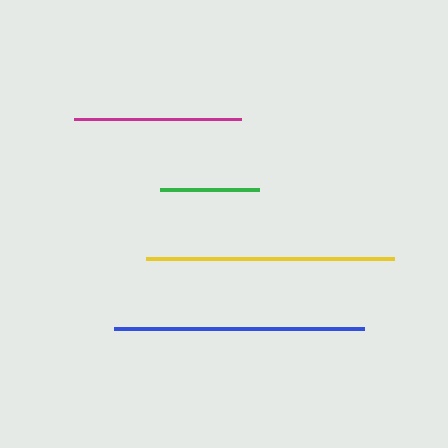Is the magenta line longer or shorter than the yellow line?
The yellow line is longer than the magenta line.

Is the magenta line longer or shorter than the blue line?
The blue line is longer than the magenta line.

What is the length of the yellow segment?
The yellow segment is approximately 248 pixels long.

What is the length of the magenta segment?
The magenta segment is approximately 167 pixels long.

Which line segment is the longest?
The blue line is the longest at approximately 250 pixels.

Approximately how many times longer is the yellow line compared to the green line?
The yellow line is approximately 2.5 times the length of the green line.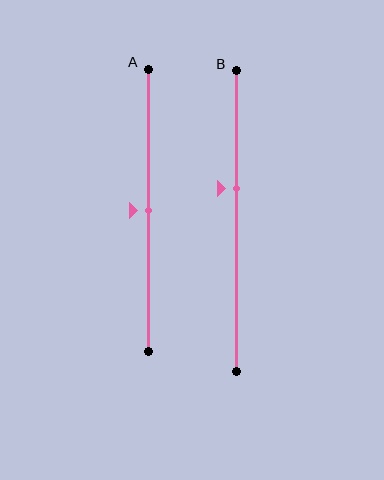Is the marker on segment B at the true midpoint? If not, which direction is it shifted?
No, the marker on segment B is shifted upward by about 11% of the segment length.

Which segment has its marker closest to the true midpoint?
Segment A has its marker closest to the true midpoint.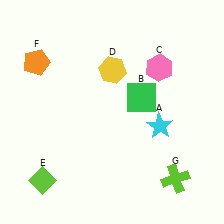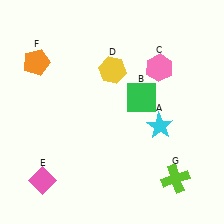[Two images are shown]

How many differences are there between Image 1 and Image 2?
There is 1 difference between the two images.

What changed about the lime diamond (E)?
In Image 1, E is lime. In Image 2, it changed to pink.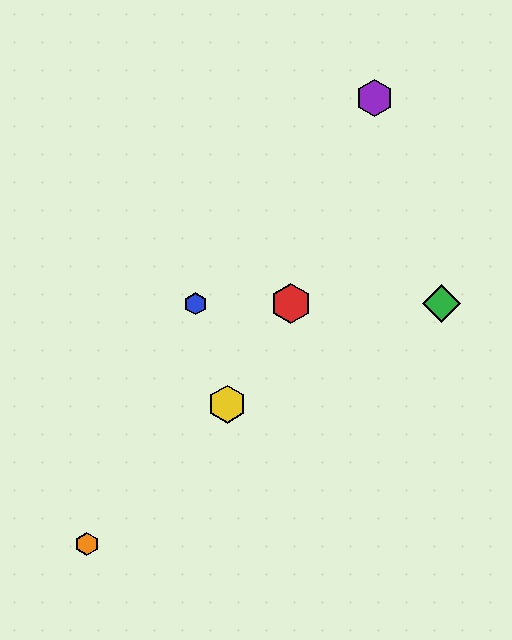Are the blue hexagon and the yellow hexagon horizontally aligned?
No, the blue hexagon is at y≈304 and the yellow hexagon is at y≈404.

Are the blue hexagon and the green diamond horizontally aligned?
Yes, both are at y≈304.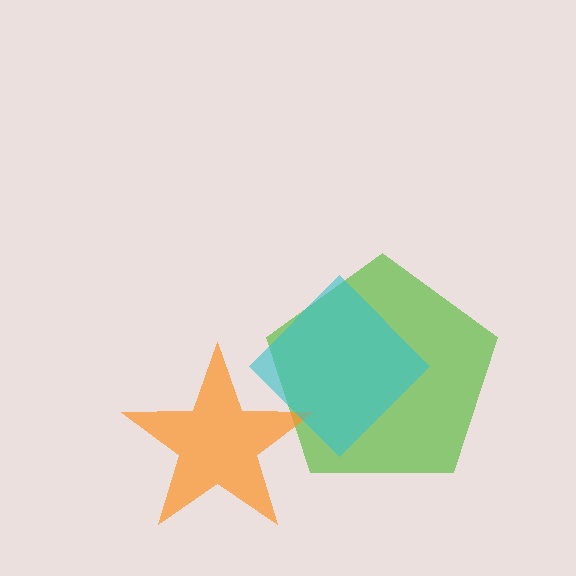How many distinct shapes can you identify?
There are 3 distinct shapes: a lime pentagon, an orange star, a cyan diamond.